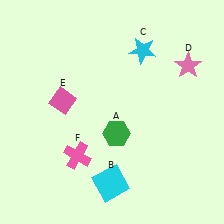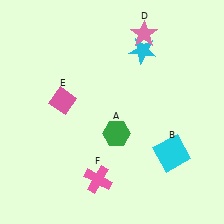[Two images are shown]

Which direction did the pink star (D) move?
The pink star (D) moved left.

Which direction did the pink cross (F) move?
The pink cross (F) moved down.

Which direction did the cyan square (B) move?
The cyan square (B) moved right.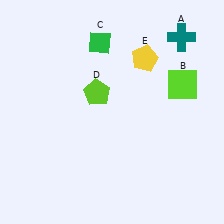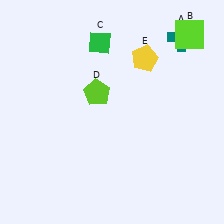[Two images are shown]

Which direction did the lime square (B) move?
The lime square (B) moved up.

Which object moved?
The lime square (B) moved up.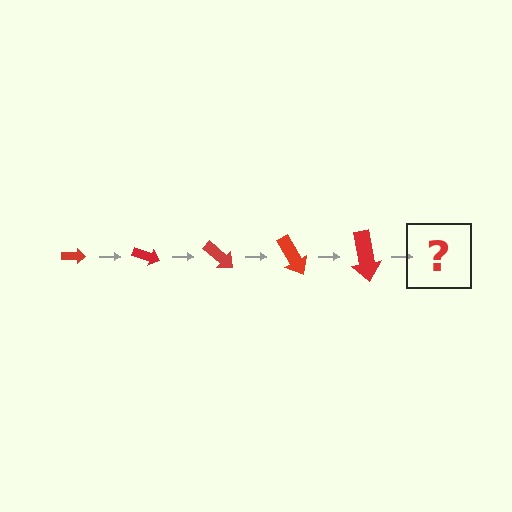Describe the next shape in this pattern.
It should be an arrow, larger than the previous one and rotated 100 degrees from the start.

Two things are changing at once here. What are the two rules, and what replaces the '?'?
The two rules are that the arrow grows larger each step and it rotates 20 degrees each step. The '?' should be an arrow, larger than the previous one and rotated 100 degrees from the start.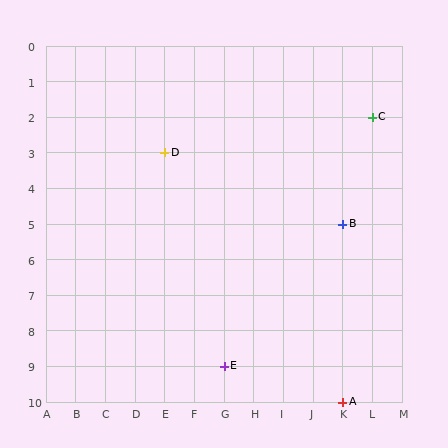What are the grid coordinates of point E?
Point E is at grid coordinates (G, 9).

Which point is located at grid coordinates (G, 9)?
Point E is at (G, 9).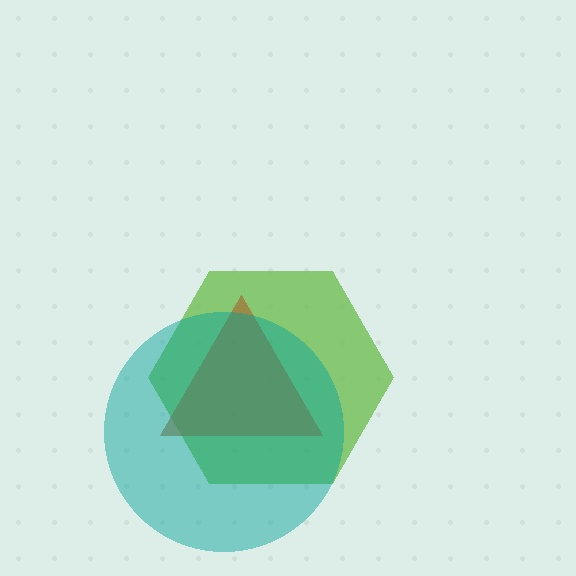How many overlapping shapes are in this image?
There are 3 overlapping shapes in the image.